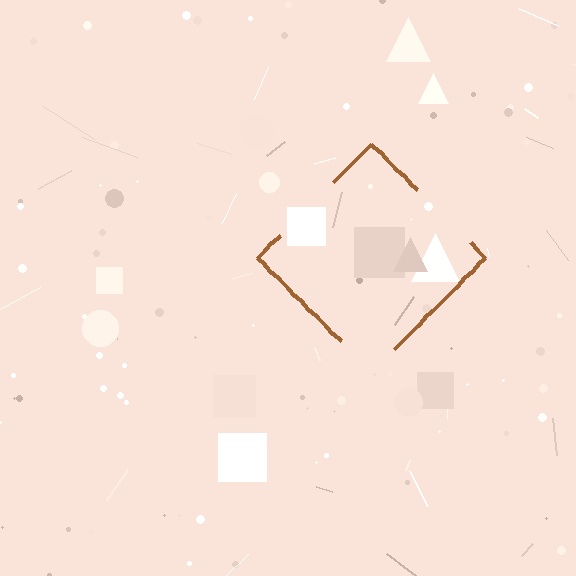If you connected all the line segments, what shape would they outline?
They would outline a diamond.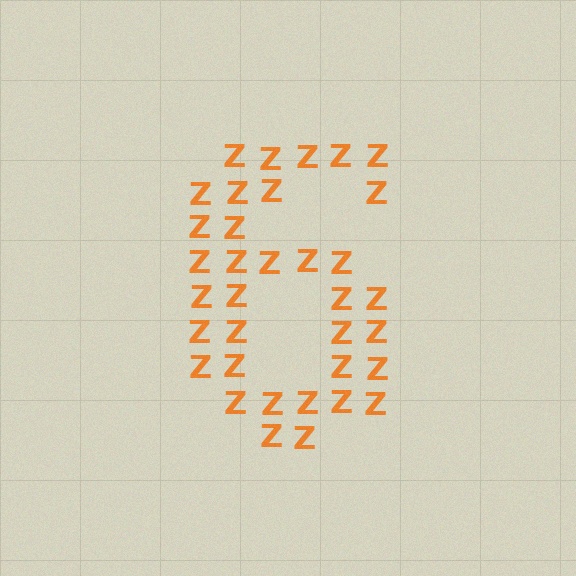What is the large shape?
The large shape is the digit 6.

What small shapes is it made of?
It is made of small letter Z's.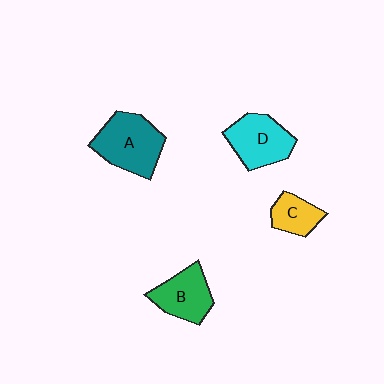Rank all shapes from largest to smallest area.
From largest to smallest: A (teal), D (cyan), B (green), C (yellow).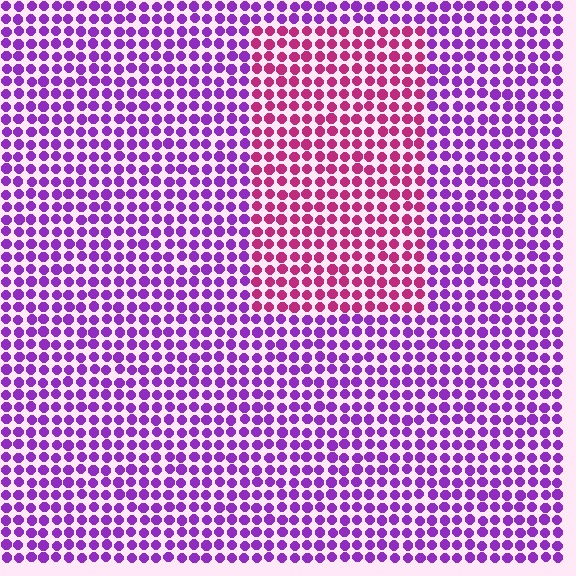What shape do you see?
I see a rectangle.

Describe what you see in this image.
The image is filled with small purple elements in a uniform arrangement. A rectangle-shaped region is visible where the elements are tinted to a slightly different hue, forming a subtle color boundary.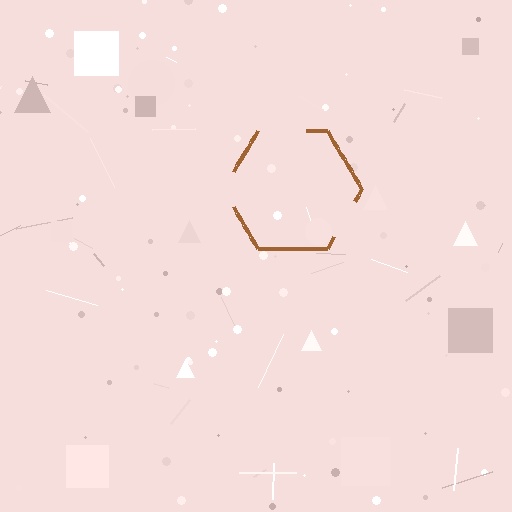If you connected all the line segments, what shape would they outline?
They would outline a hexagon.